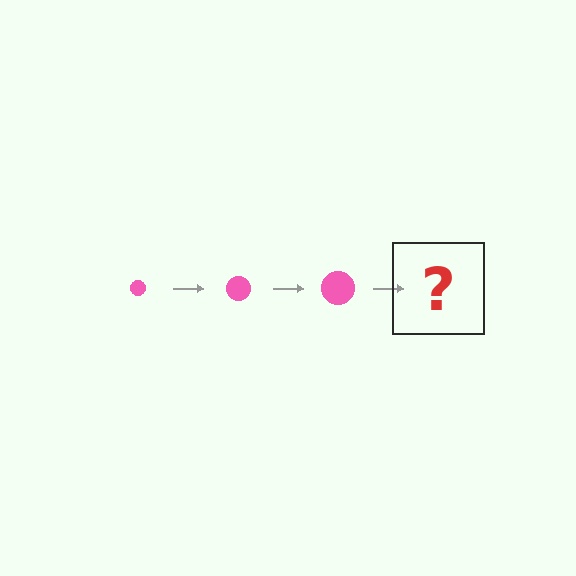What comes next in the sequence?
The next element should be a pink circle, larger than the previous one.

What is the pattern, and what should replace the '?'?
The pattern is that the circle gets progressively larger each step. The '?' should be a pink circle, larger than the previous one.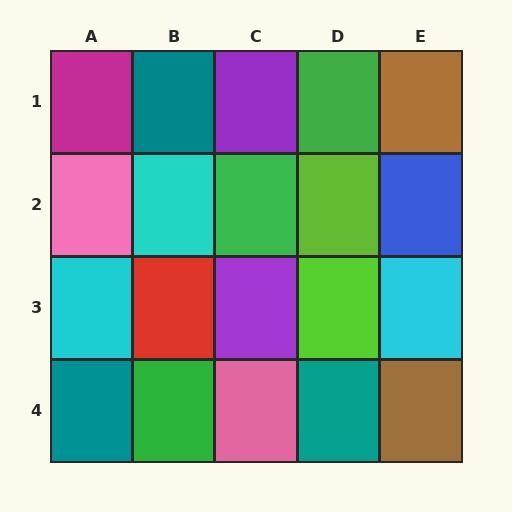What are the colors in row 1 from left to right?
Magenta, teal, purple, green, brown.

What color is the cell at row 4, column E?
Brown.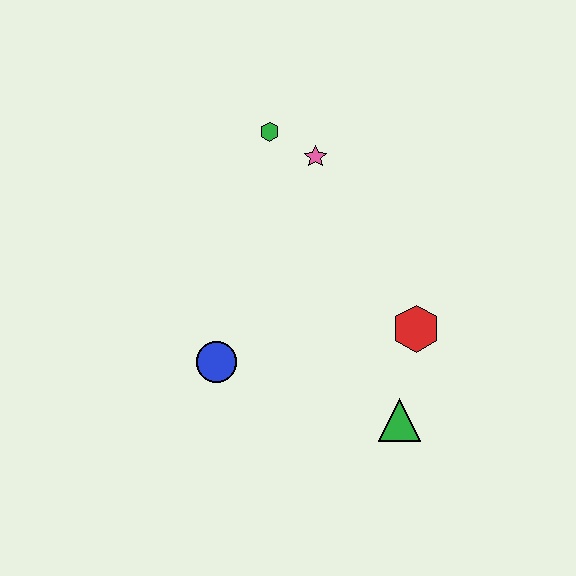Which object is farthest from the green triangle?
The green hexagon is farthest from the green triangle.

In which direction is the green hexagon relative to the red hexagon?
The green hexagon is above the red hexagon.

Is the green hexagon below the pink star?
No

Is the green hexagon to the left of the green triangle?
Yes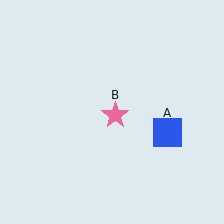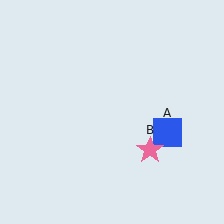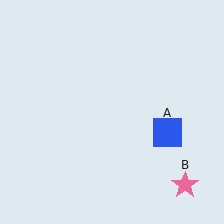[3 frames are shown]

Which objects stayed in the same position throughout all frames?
Blue square (object A) remained stationary.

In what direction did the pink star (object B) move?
The pink star (object B) moved down and to the right.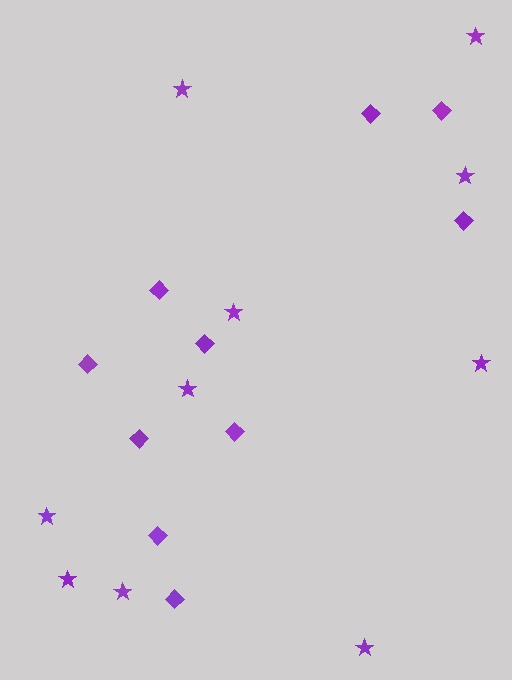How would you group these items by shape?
There are 2 groups: one group of stars (10) and one group of diamonds (10).